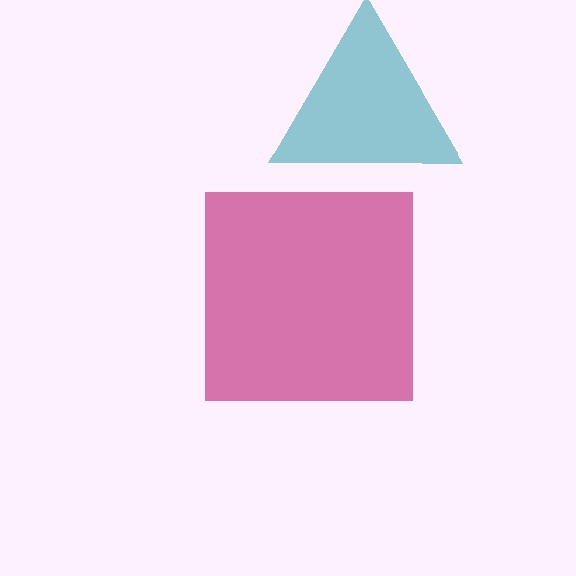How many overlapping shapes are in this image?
There are 2 overlapping shapes in the image.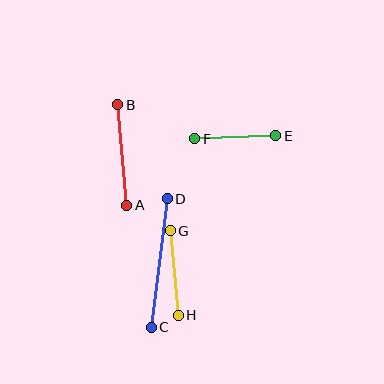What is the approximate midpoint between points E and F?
The midpoint is at approximately (235, 137) pixels.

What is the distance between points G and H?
The distance is approximately 85 pixels.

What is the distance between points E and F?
The distance is approximately 81 pixels.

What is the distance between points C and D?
The distance is approximately 130 pixels.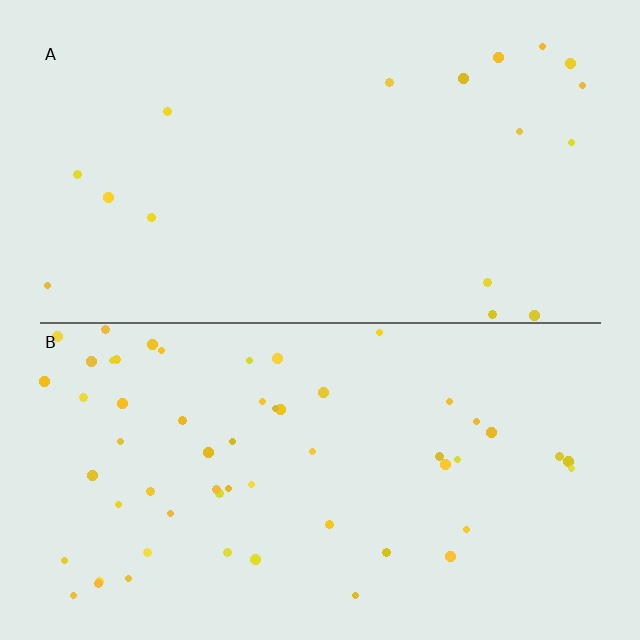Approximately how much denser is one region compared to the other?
Approximately 3.3× — region B over region A.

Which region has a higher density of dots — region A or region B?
B (the bottom).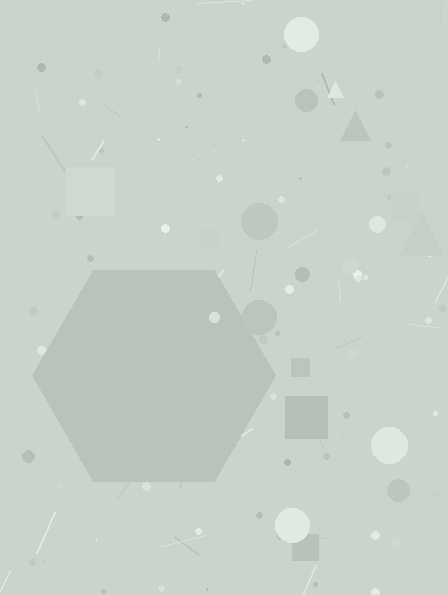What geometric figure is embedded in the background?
A hexagon is embedded in the background.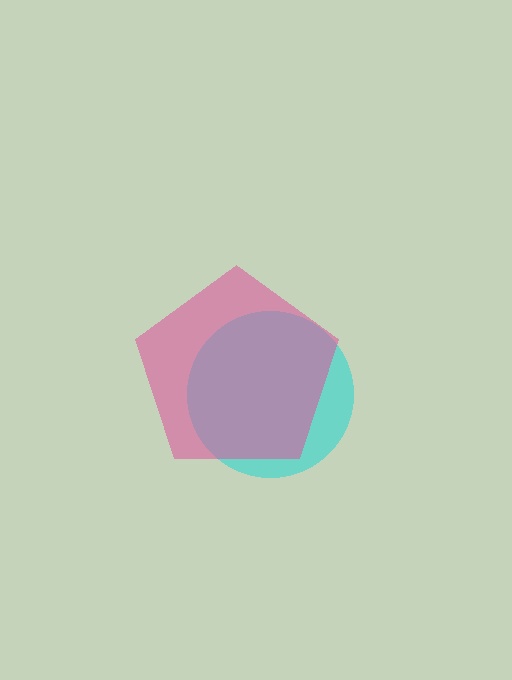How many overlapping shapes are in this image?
There are 2 overlapping shapes in the image.